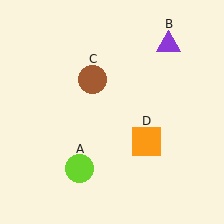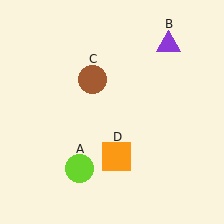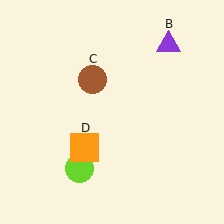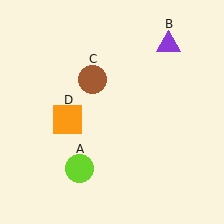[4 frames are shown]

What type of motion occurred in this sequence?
The orange square (object D) rotated clockwise around the center of the scene.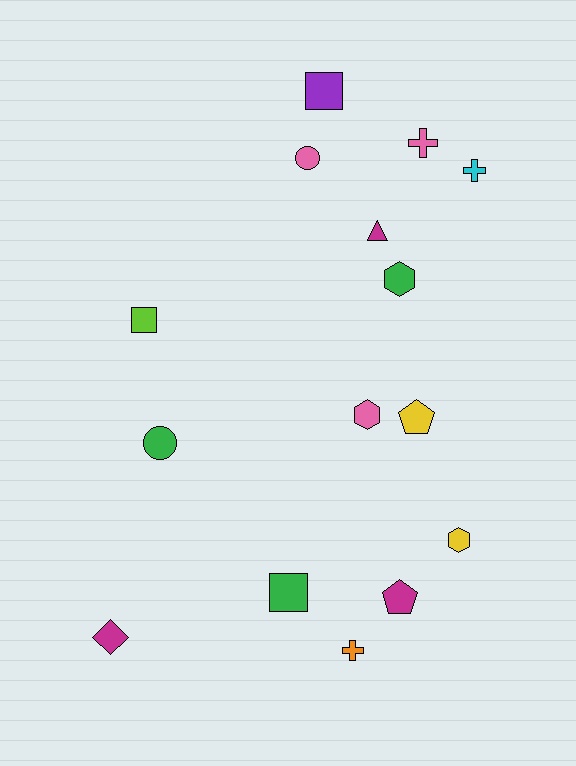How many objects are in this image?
There are 15 objects.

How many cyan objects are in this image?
There is 1 cyan object.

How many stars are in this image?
There are no stars.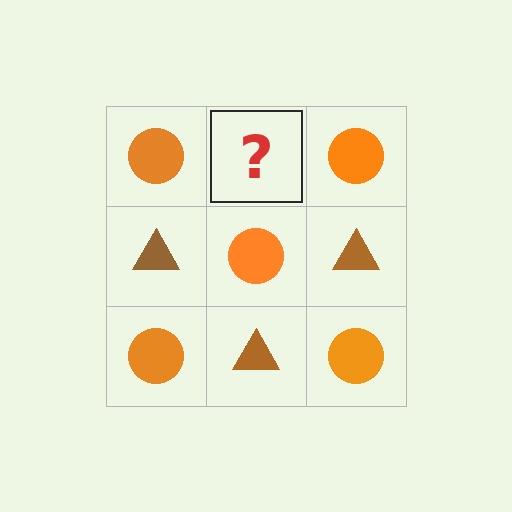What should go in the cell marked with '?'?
The missing cell should contain a brown triangle.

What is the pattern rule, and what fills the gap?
The rule is that it alternates orange circle and brown triangle in a checkerboard pattern. The gap should be filled with a brown triangle.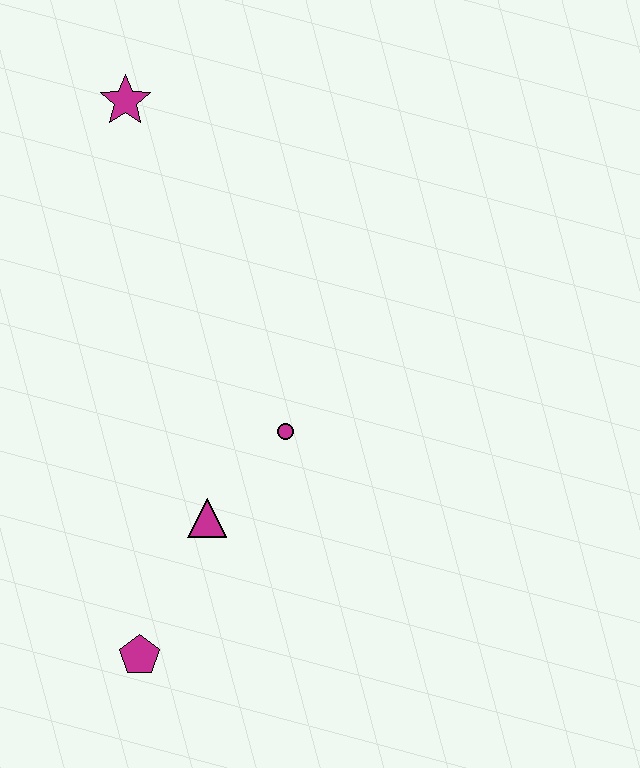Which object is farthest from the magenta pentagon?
The magenta star is farthest from the magenta pentagon.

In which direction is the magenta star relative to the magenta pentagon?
The magenta star is above the magenta pentagon.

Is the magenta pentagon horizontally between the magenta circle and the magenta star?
Yes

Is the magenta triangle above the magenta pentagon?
Yes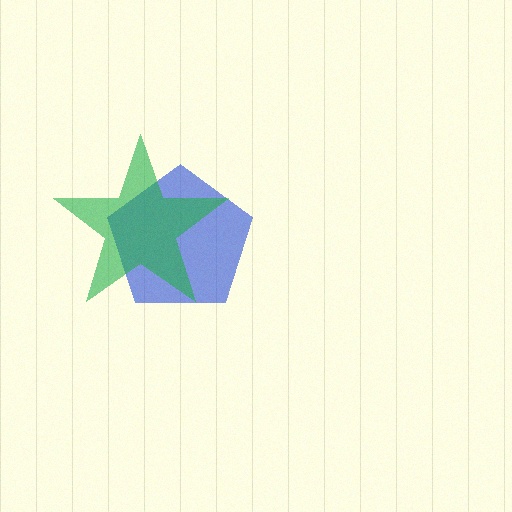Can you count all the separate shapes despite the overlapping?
Yes, there are 2 separate shapes.